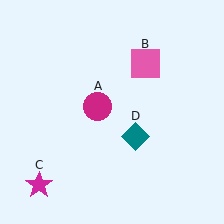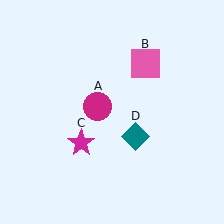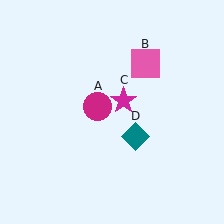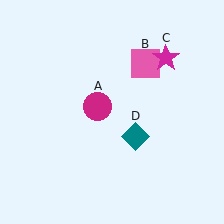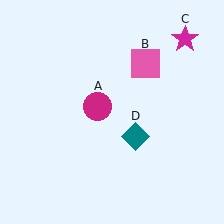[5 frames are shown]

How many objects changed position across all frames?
1 object changed position: magenta star (object C).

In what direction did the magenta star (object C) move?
The magenta star (object C) moved up and to the right.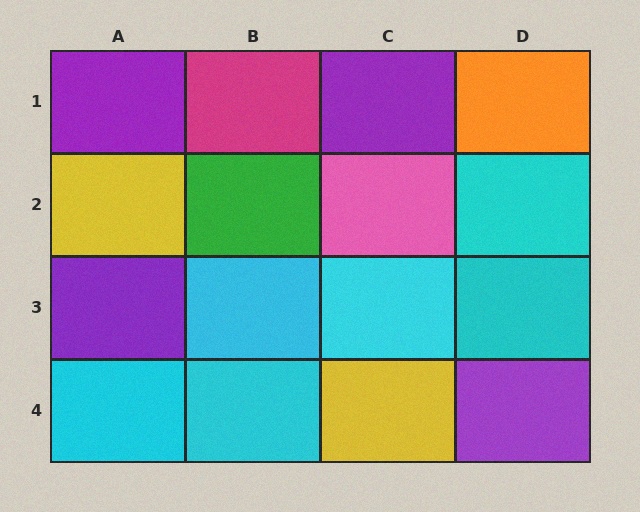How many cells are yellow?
2 cells are yellow.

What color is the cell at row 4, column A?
Cyan.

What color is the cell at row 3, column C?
Cyan.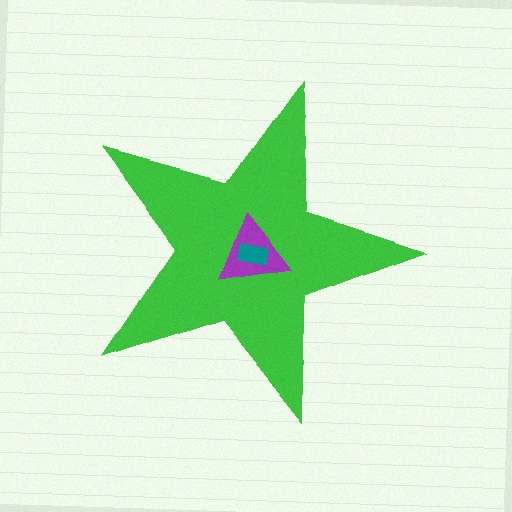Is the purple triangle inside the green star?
Yes.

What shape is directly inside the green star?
The purple triangle.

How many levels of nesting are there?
3.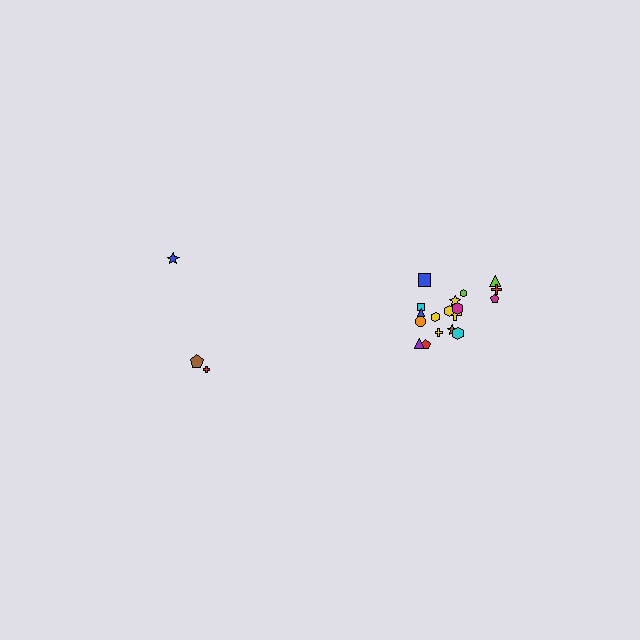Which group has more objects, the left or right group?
The right group.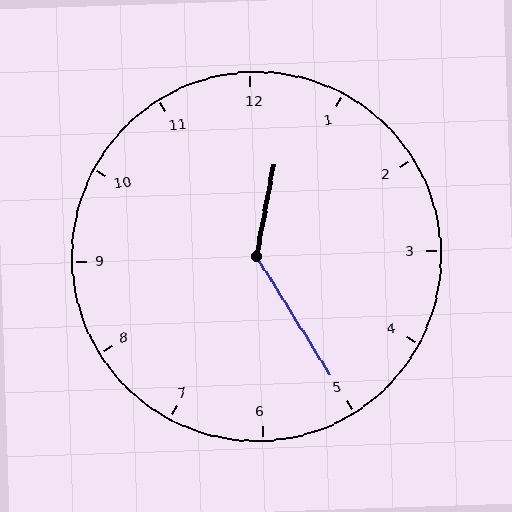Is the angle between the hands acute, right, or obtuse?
It is obtuse.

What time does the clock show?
12:25.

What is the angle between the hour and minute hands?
Approximately 138 degrees.